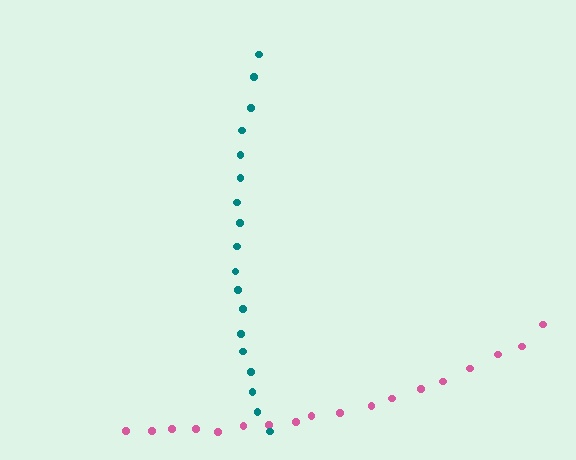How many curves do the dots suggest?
There are 2 distinct paths.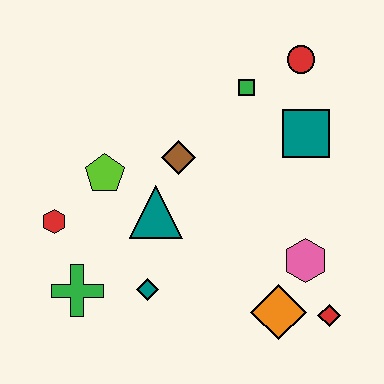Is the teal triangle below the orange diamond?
No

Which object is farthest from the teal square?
The green cross is farthest from the teal square.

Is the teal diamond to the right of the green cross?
Yes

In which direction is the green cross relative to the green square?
The green cross is below the green square.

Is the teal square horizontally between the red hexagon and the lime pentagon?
No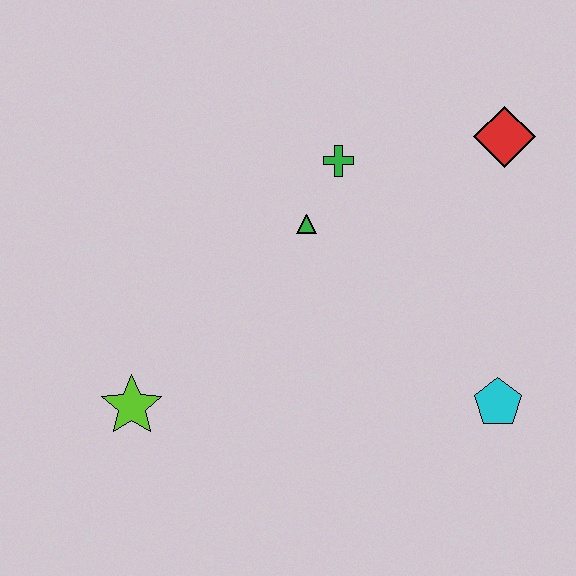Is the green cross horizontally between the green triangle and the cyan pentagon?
Yes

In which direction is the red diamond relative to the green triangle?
The red diamond is to the right of the green triangle.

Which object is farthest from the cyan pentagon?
The lime star is farthest from the cyan pentagon.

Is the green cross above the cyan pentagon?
Yes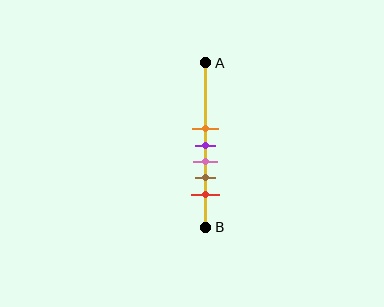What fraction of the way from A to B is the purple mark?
The purple mark is approximately 50% (0.5) of the way from A to B.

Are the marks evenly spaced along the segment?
Yes, the marks are approximately evenly spaced.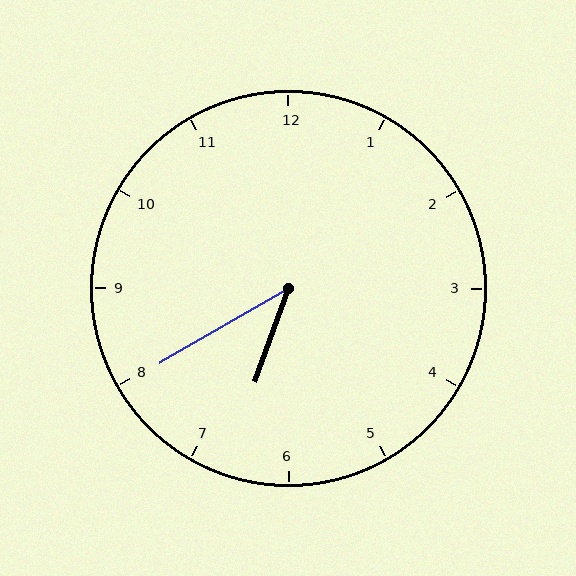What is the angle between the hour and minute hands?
Approximately 40 degrees.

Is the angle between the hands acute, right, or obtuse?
It is acute.